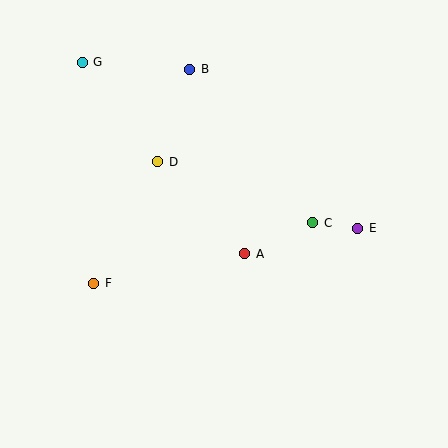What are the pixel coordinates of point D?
Point D is at (158, 162).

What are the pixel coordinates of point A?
Point A is at (245, 254).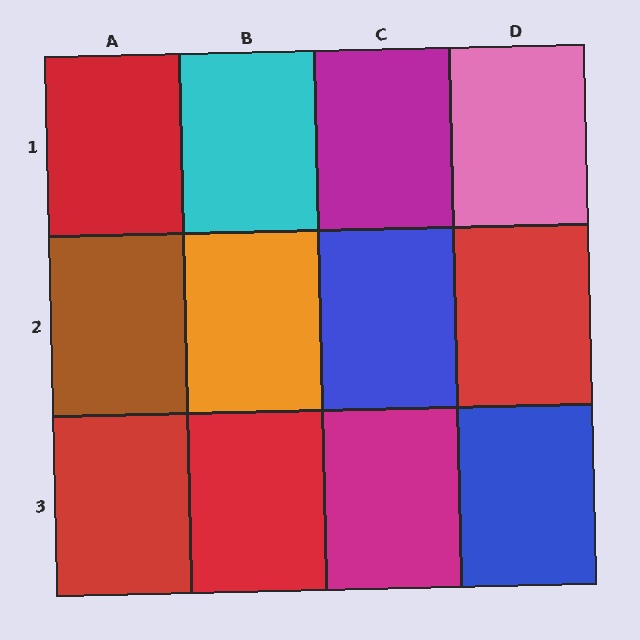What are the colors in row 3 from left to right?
Red, red, magenta, blue.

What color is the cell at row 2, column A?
Brown.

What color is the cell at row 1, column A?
Red.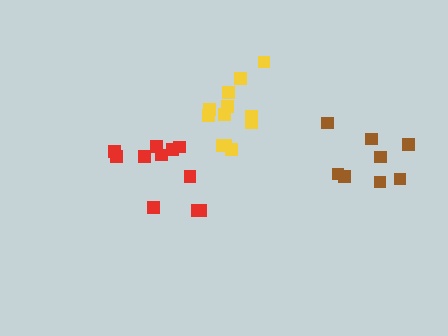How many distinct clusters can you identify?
There are 3 distinct clusters.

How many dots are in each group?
Group 1: 11 dots, Group 2: 8 dots, Group 3: 12 dots (31 total).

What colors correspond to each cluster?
The clusters are colored: red, brown, yellow.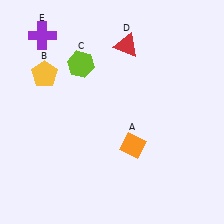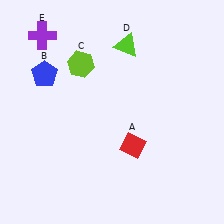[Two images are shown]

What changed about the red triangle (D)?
In Image 1, D is red. In Image 2, it changed to lime.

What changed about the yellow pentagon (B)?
In Image 1, B is yellow. In Image 2, it changed to blue.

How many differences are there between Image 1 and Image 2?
There are 3 differences between the two images.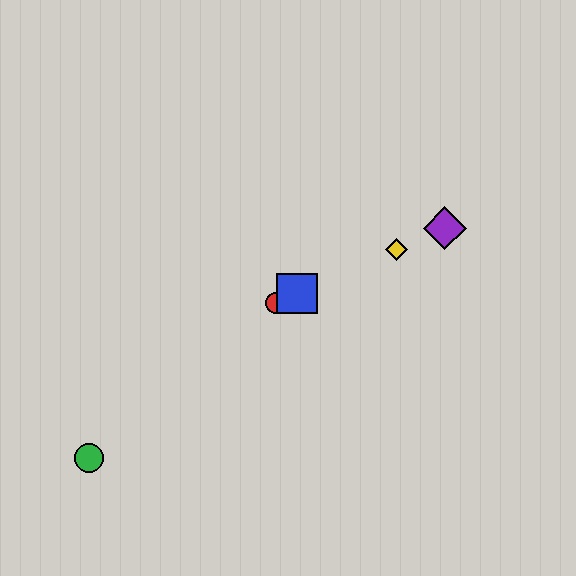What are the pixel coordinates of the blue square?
The blue square is at (297, 294).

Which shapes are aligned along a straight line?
The red circle, the blue square, the yellow diamond, the purple diamond are aligned along a straight line.